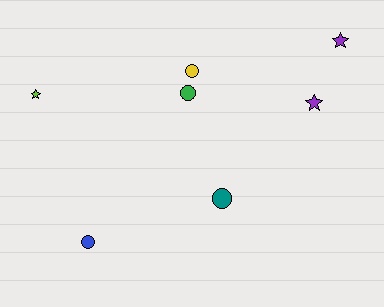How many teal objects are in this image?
There is 1 teal object.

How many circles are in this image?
There are 4 circles.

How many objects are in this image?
There are 7 objects.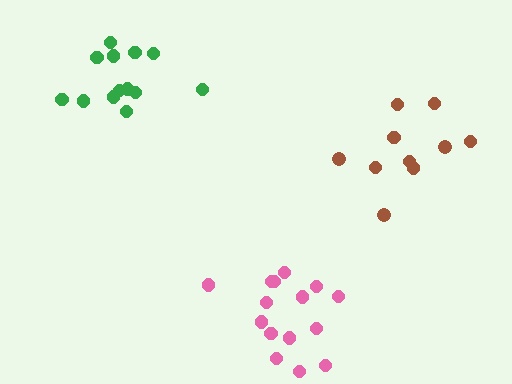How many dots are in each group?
Group 1: 13 dots, Group 2: 10 dots, Group 3: 15 dots (38 total).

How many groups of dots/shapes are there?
There are 3 groups.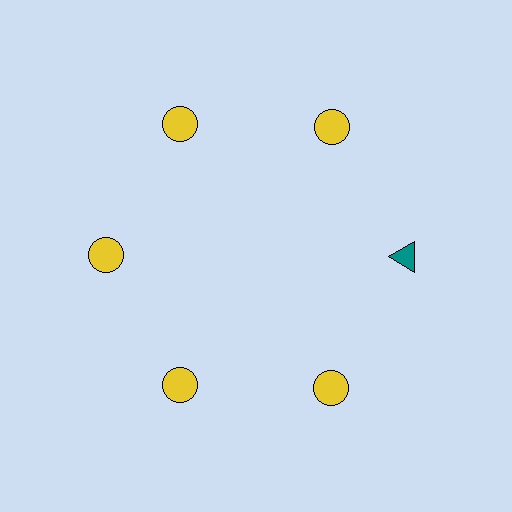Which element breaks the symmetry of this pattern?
The teal triangle at roughly the 3 o'clock position breaks the symmetry. All other shapes are yellow circles.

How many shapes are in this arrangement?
There are 6 shapes arranged in a ring pattern.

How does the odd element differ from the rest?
It differs in both color (teal instead of yellow) and shape (triangle instead of circle).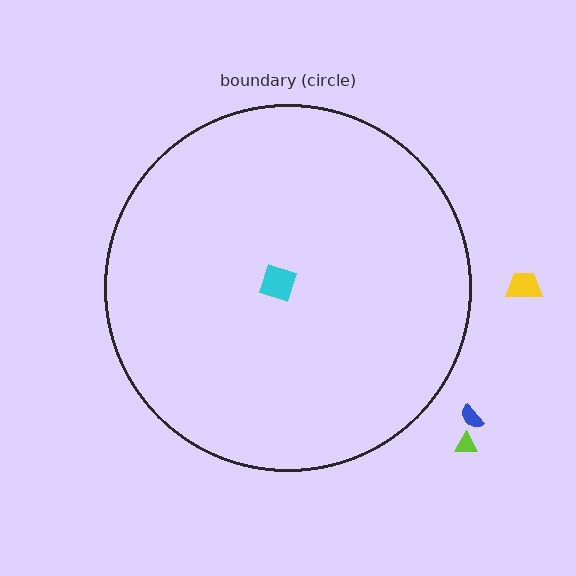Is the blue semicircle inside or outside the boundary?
Outside.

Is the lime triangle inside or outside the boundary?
Outside.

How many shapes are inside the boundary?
1 inside, 3 outside.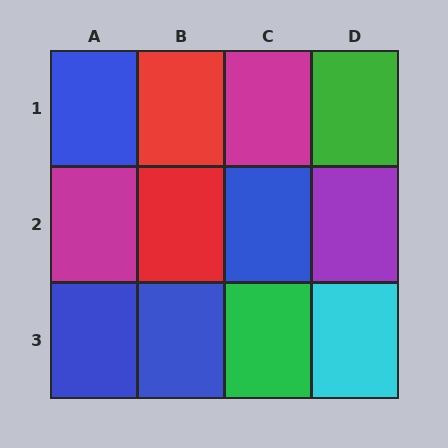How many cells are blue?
4 cells are blue.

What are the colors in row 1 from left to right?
Blue, red, magenta, green.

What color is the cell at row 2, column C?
Blue.